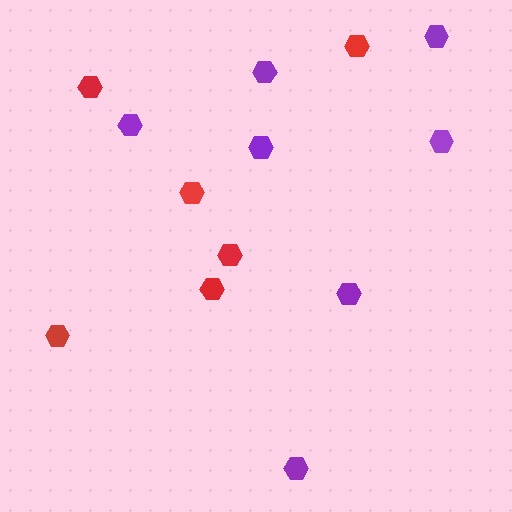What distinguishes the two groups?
There are 2 groups: one group of red hexagons (6) and one group of purple hexagons (7).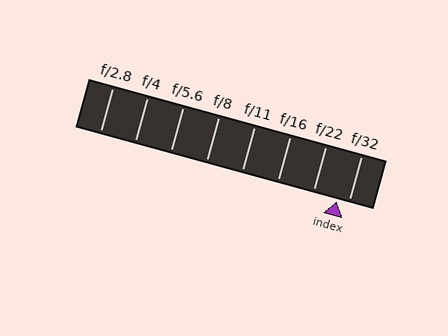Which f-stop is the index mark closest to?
The index mark is closest to f/32.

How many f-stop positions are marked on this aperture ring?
There are 8 f-stop positions marked.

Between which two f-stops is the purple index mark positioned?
The index mark is between f/22 and f/32.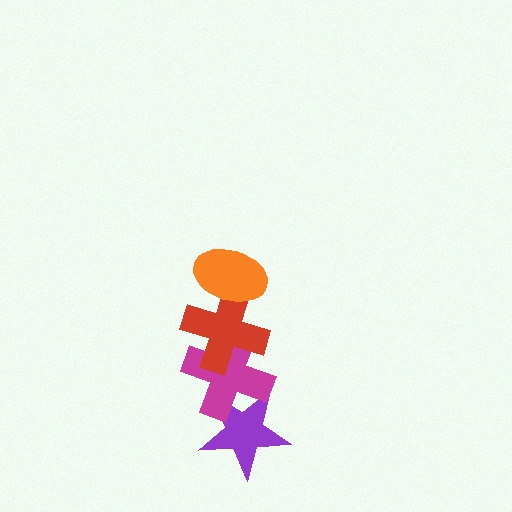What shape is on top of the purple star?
The magenta cross is on top of the purple star.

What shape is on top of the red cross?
The orange ellipse is on top of the red cross.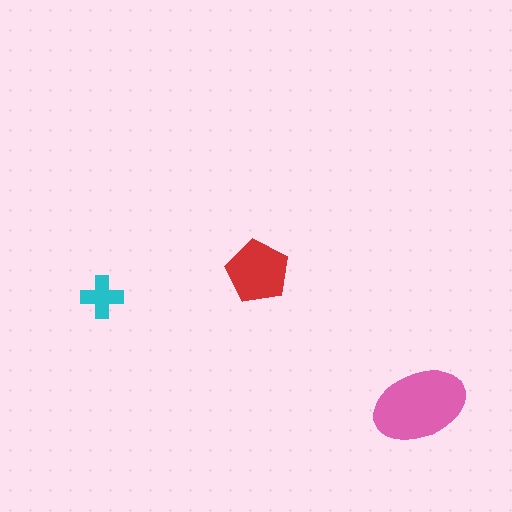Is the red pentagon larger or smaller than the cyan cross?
Larger.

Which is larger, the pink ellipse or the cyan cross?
The pink ellipse.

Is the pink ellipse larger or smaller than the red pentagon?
Larger.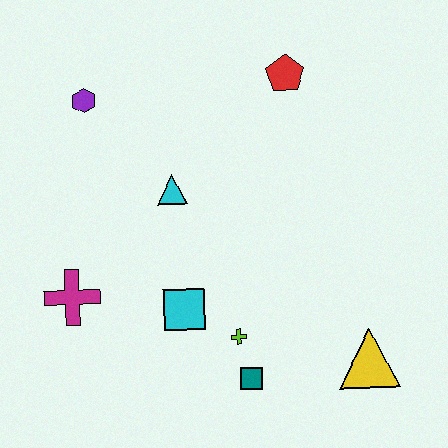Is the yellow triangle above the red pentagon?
No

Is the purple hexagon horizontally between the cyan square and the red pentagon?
No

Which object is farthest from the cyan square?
The red pentagon is farthest from the cyan square.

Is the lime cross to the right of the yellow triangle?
No